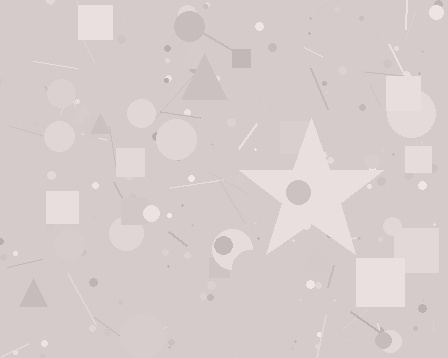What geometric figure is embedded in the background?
A star is embedded in the background.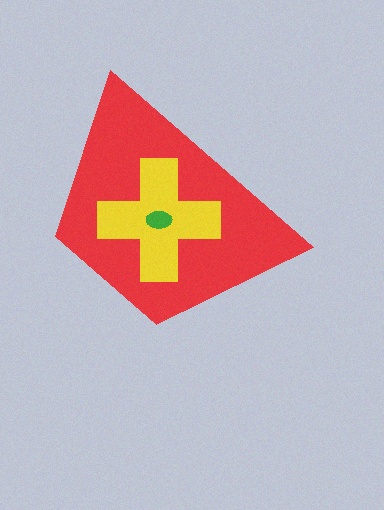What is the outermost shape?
The red trapezoid.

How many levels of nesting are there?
3.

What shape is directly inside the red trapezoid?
The yellow cross.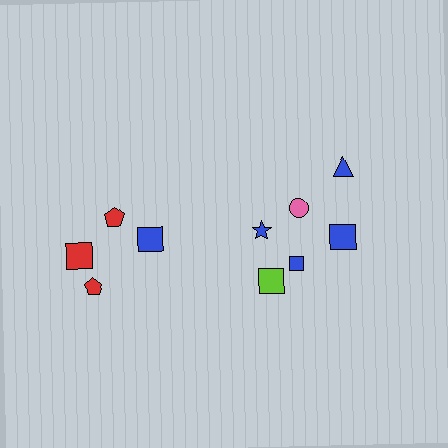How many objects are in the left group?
There are 4 objects.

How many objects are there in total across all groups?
There are 10 objects.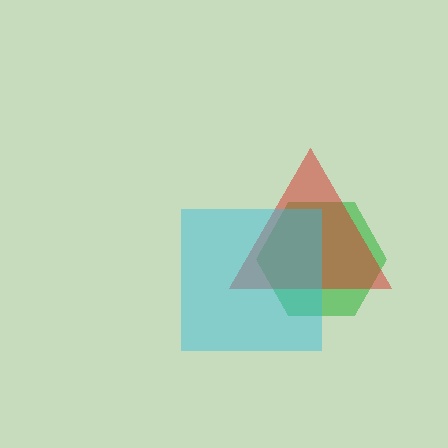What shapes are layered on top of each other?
The layered shapes are: a green hexagon, a red triangle, a cyan square.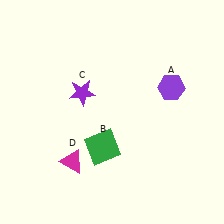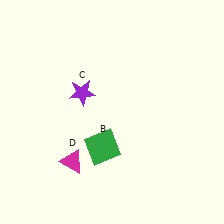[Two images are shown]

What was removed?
The purple hexagon (A) was removed in Image 2.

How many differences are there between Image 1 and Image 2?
There is 1 difference between the two images.